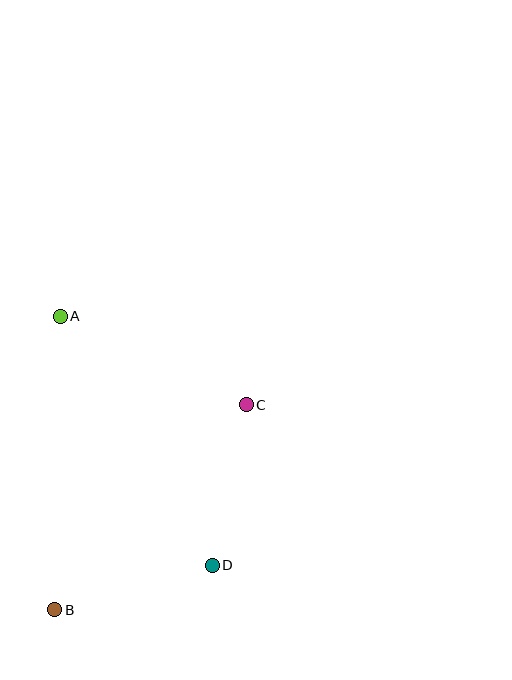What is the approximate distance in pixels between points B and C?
The distance between B and C is approximately 281 pixels.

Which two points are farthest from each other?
Points A and B are farthest from each other.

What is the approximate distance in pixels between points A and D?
The distance between A and D is approximately 292 pixels.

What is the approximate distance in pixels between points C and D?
The distance between C and D is approximately 164 pixels.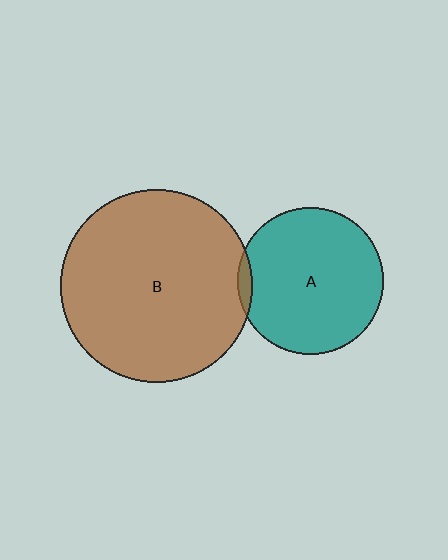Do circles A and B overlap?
Yes.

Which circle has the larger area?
Circle B (brown).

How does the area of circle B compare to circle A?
Approximately 1.7 times.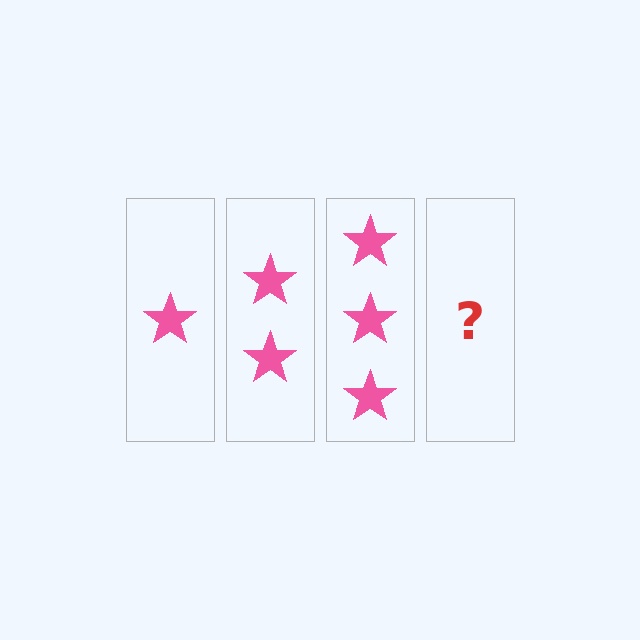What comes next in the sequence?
The next element should be 4 stars.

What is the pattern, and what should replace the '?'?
The pattern is that each step adds one more star. The '?' should be 4 stars.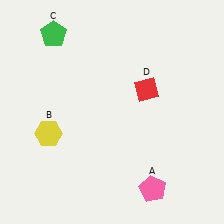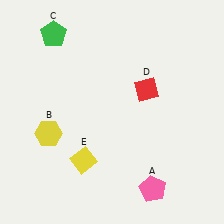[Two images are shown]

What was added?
A yellow diamond (E) was added in Image 2.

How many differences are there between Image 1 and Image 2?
There is 1 difference between the two images.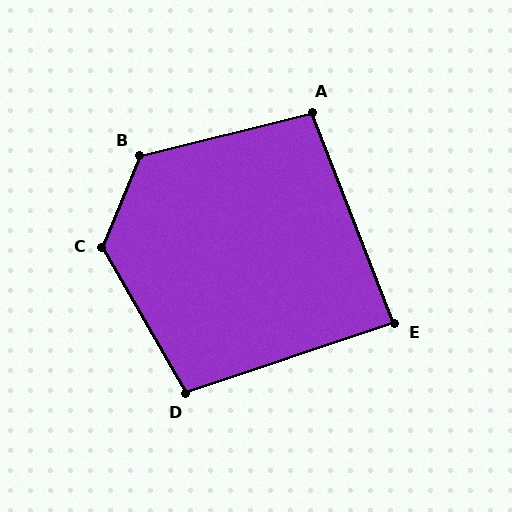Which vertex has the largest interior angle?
C, at approximately 128 degrees.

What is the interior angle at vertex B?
Approximately 126 degrees (obtuse).